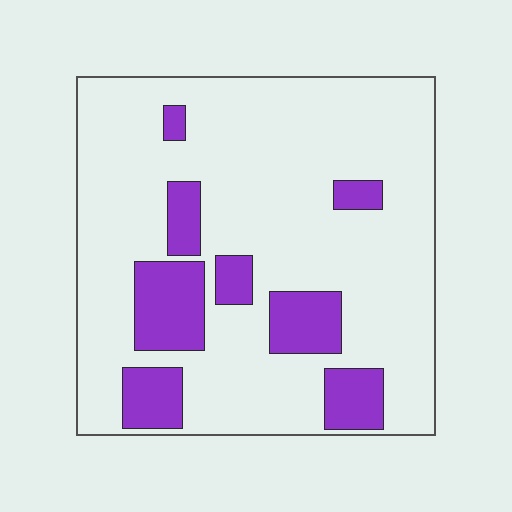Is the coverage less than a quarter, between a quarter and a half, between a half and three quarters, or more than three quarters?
Less than a quarter.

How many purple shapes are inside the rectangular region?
8.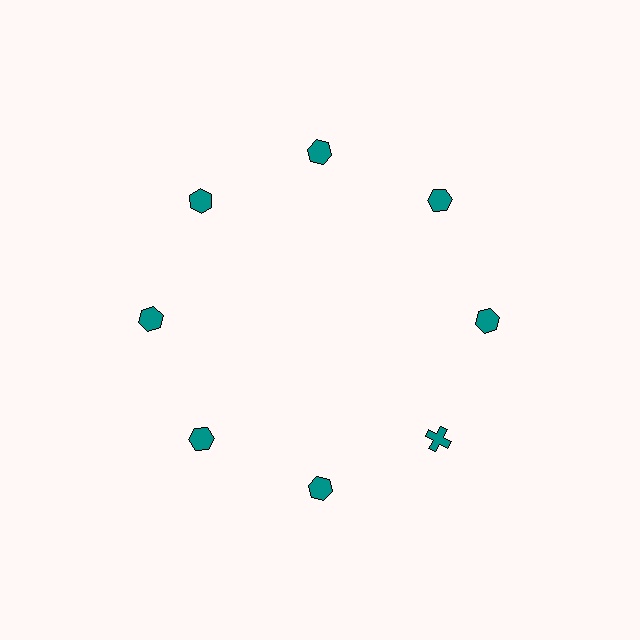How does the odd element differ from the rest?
It has a different shape: cross instead of hexagon.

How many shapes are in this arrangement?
There are 8 shapes arranged in a ring pattern.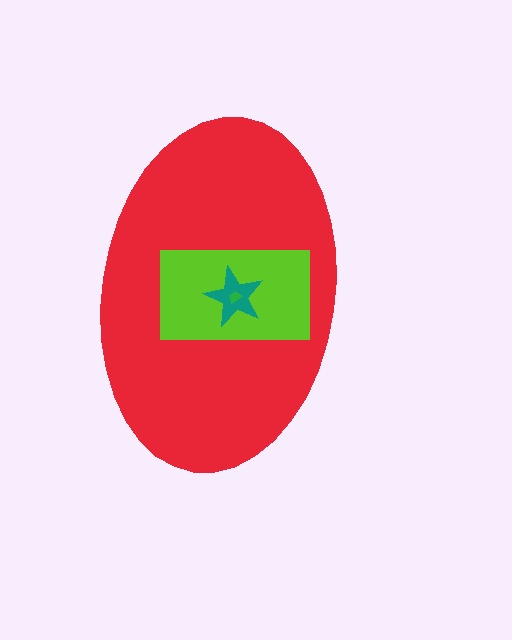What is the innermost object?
The green trapezoid.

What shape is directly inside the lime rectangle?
The teal star.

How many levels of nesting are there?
4.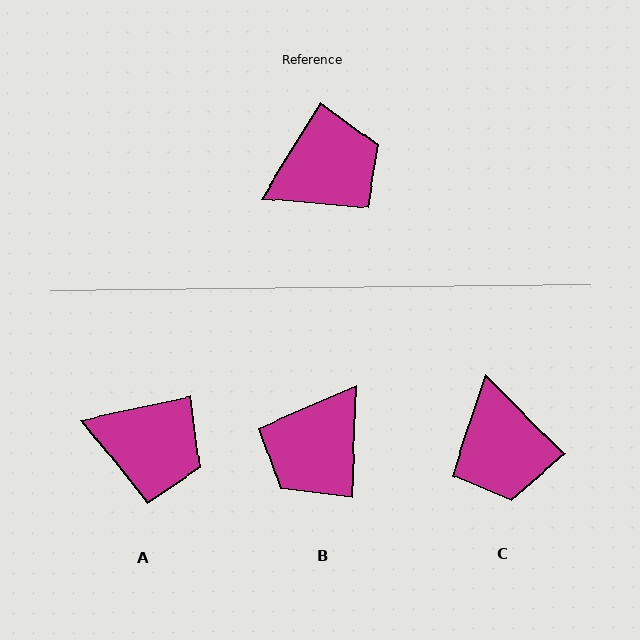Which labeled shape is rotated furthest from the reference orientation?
B, about 151 degrees away.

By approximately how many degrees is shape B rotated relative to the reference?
Approximately 151 degrees clockwise.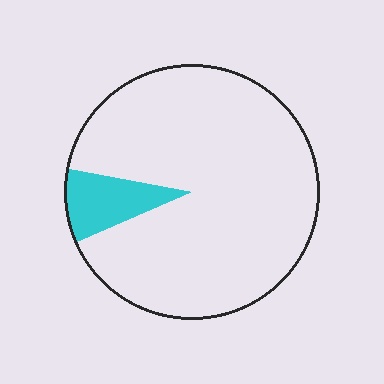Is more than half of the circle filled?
No.